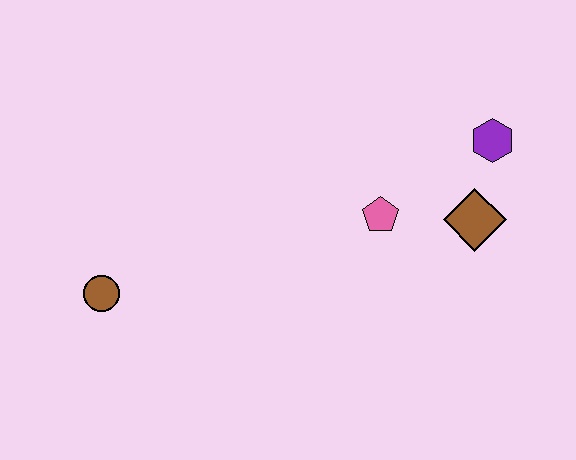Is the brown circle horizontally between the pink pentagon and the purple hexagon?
No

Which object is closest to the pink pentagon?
The brown diamond is closest to the pink pentagon.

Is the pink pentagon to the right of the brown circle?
Yes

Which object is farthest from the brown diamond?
The brown circle is farthest from the brown diamond.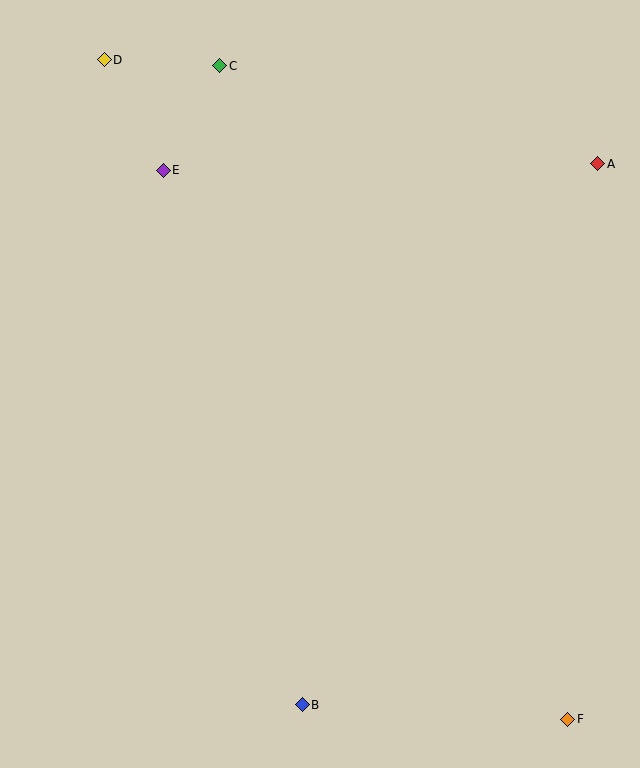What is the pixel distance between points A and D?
The distance between A and D is 504 pixels.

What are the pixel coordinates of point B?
Point B is at (302, 705).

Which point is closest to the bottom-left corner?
Point B is closest to the bottom-left corner.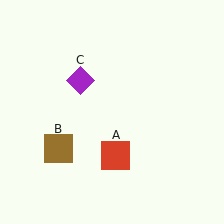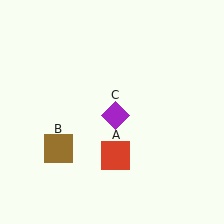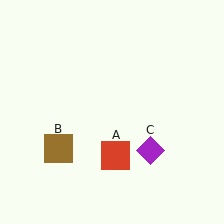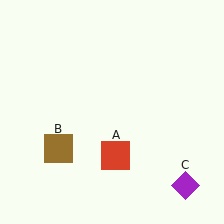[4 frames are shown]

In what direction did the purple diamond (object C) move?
The purple diamond (object C) moved down and to the right.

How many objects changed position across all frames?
1 object changed position: purple diamond (object C).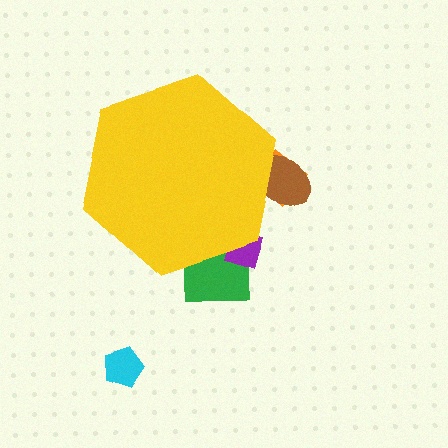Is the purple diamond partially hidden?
Yes, the purple diamond is partially hidden behind the yellow hexagon.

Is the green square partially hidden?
Yes, the green square is partially hidden behind the yellow hexagon.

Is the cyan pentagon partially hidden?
No, the cyan pentagon is fully visible.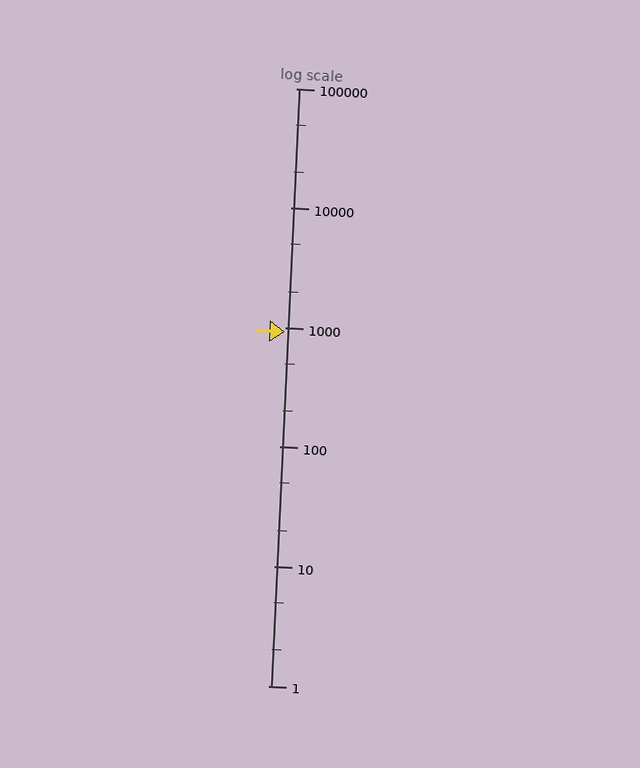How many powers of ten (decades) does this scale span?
The scale spans 5 decades, from 1 to 100000.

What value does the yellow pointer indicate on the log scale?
The pointer indicates approximately 920.